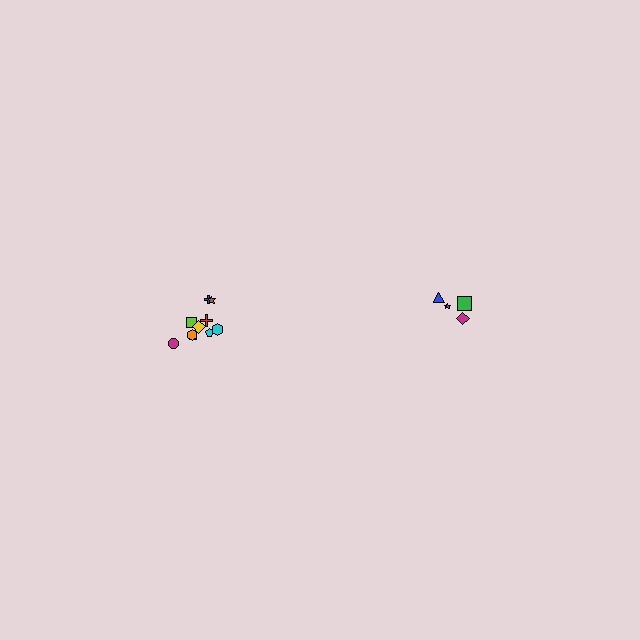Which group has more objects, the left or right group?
The left group.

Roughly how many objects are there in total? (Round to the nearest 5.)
Roughly 15 objects in total.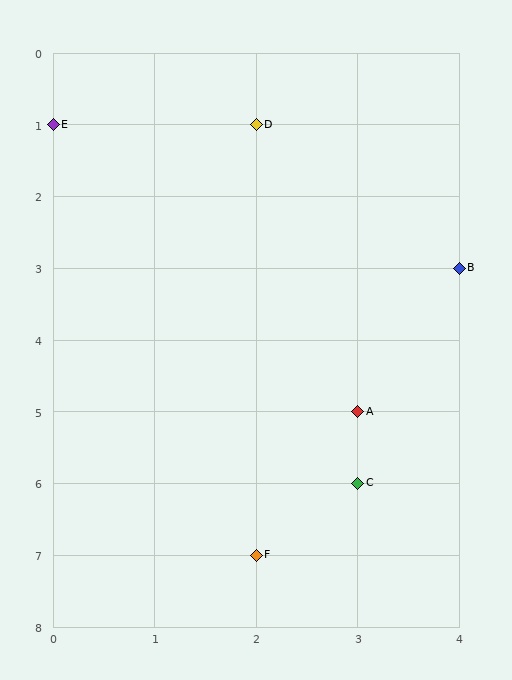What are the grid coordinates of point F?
Point F is at grid coordinates (2, 7).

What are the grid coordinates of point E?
Point E is at grid coordinates (0, 1).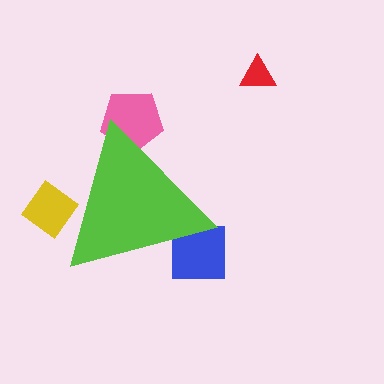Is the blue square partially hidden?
Yes, the blue square is partially hidden behind the lime triangle.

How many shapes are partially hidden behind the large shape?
3 shapes are partially hidden.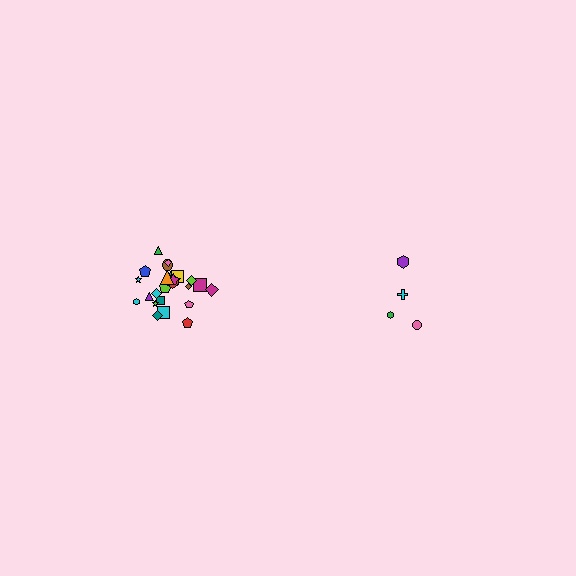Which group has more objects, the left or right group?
The left group.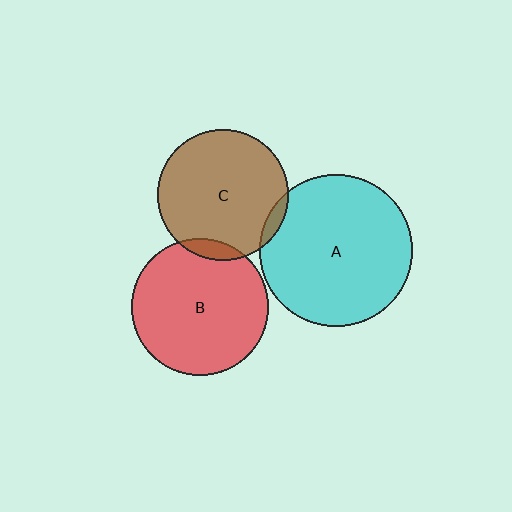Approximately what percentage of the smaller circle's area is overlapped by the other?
Approximately 5%.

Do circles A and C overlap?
Yes.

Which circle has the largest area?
Circle A (cyan).